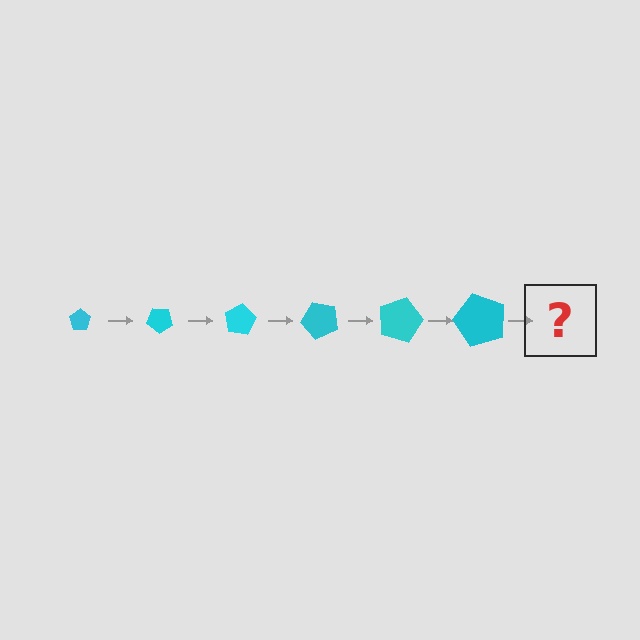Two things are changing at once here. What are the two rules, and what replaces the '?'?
The two rules are that the pentagon grows larger each step and it rotates 40 degrees each step. The '?' should be a pentagon, larger than the previous one and rotated 240 degrees from the start.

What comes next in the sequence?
The next element should be a pentagon, larger than the previous one and rotated 240 degrees from the start.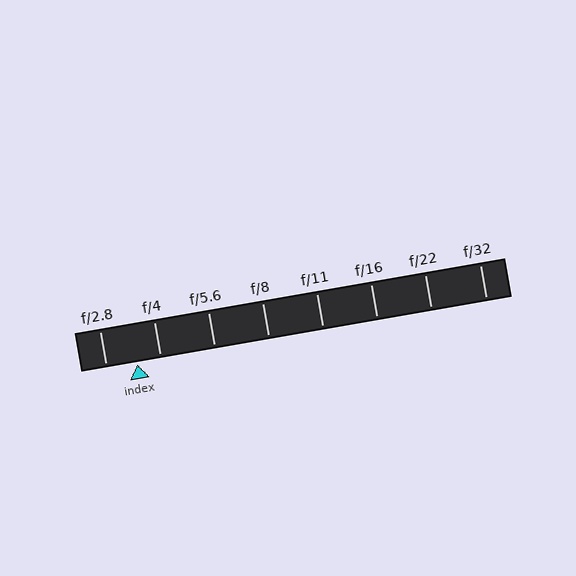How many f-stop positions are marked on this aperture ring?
There are 8 f-stop positions marked.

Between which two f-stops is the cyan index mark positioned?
The index mark is between f/2.8 and f/4.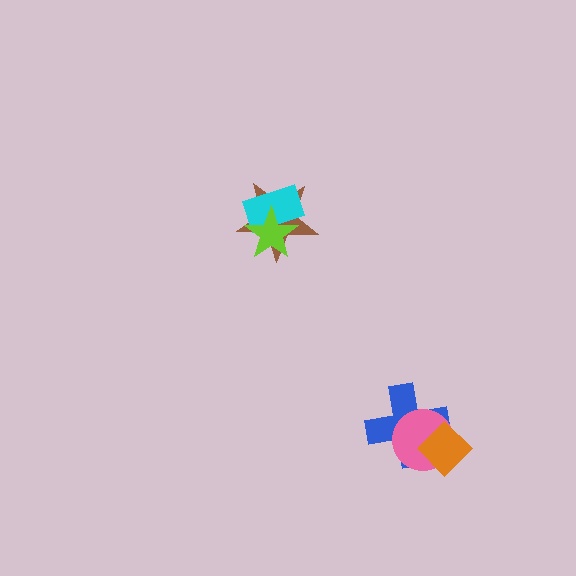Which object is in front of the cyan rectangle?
The lime star is in front of the cyan rectangle.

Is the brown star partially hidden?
Yes, it is partially covered by another shape.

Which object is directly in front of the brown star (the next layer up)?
The cyan rectangle is directly in front of the brown star.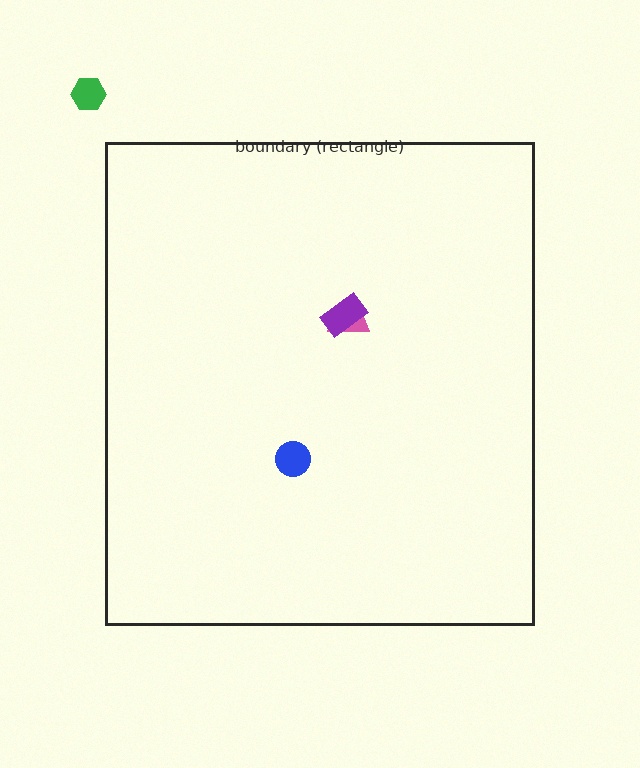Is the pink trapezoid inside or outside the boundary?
Inside.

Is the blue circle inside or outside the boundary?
Inside.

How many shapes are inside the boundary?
3 inside, 1 outside.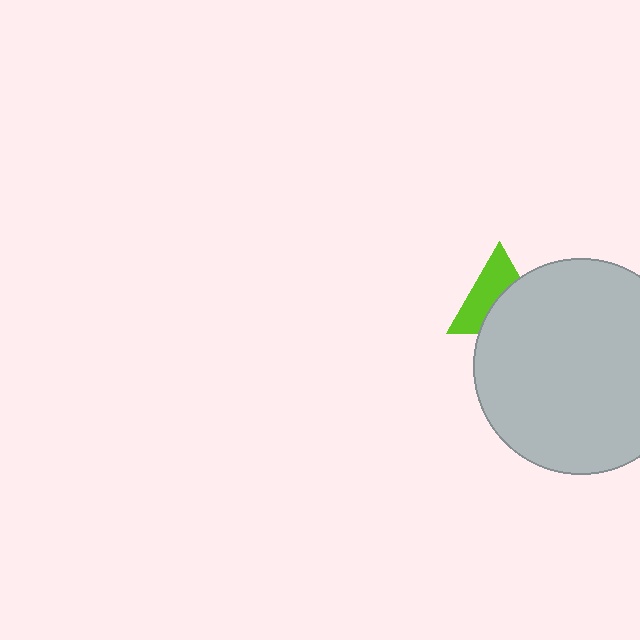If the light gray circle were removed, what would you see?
You would see the complete lime triangle.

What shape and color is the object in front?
The object in front is a light gray circle.